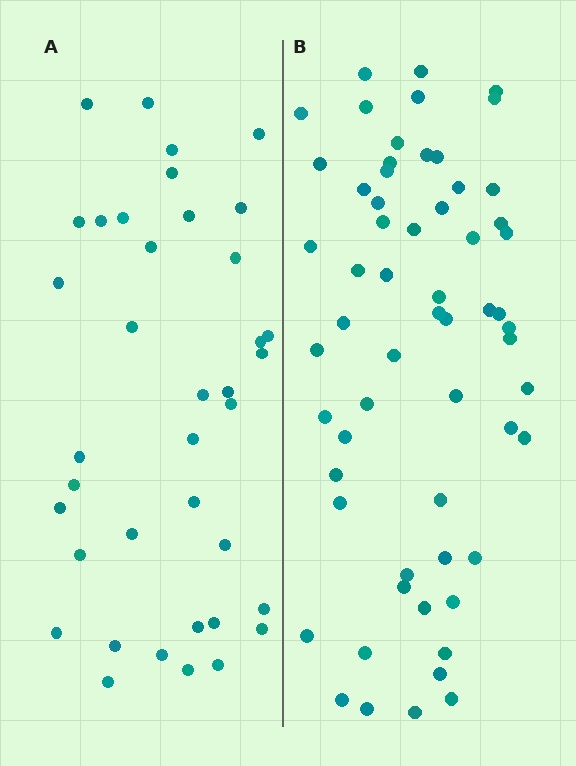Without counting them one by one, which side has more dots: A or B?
Region B (the right region) has more dots.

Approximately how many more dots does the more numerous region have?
Region B has approximately 20 more dots than region A.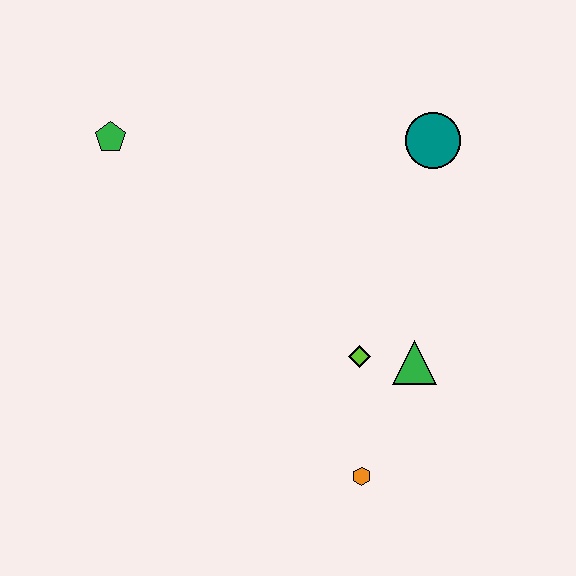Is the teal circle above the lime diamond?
Yes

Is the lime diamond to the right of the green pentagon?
Yes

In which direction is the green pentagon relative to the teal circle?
The green pentagon is to the left of the teal circle.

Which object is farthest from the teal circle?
The orange hexagon is farthest from the teal circle.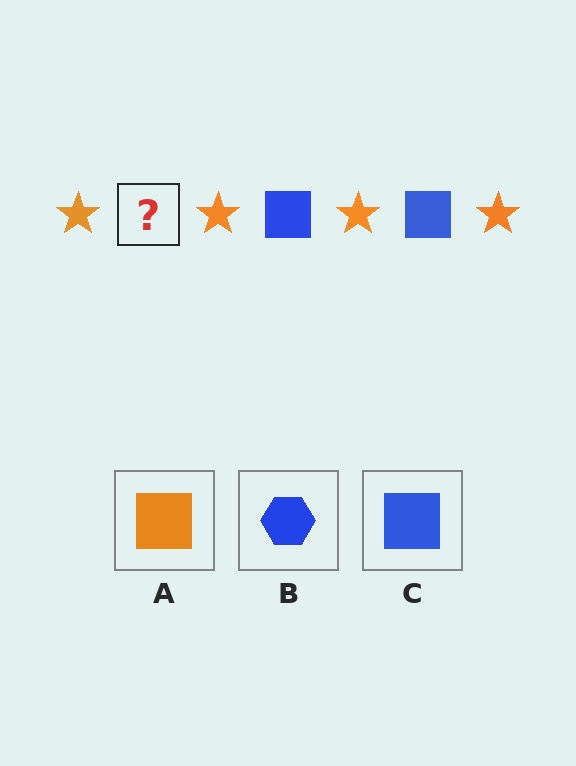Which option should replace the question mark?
Option C.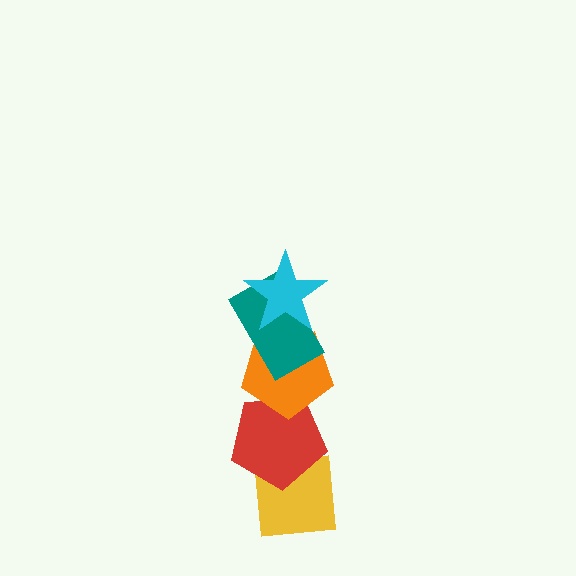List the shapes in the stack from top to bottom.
From top to bottom: the cyan star, the teal rectangle, the orange pentagon, the red pentagon, the yellow square.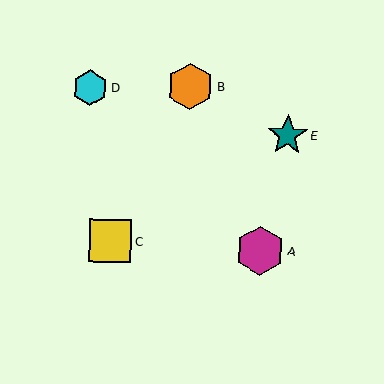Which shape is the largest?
The magenta hexagon (labeled A) is the largest.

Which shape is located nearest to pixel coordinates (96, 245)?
The yellow square (labeled C) at (110, 241) is nearest to that location.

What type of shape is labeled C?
Shape C is a yellow square.